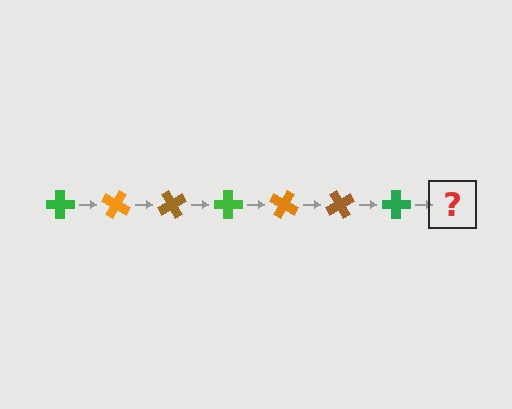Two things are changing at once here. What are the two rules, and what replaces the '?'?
The two rules are that it rotates 30 degrees each step and the color cycles through green, orange, and brown. The '?' should be an orange cross, rotated 210 degrees from the start.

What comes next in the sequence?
The next element should be an orange cross, rotated 210 degrees from the start.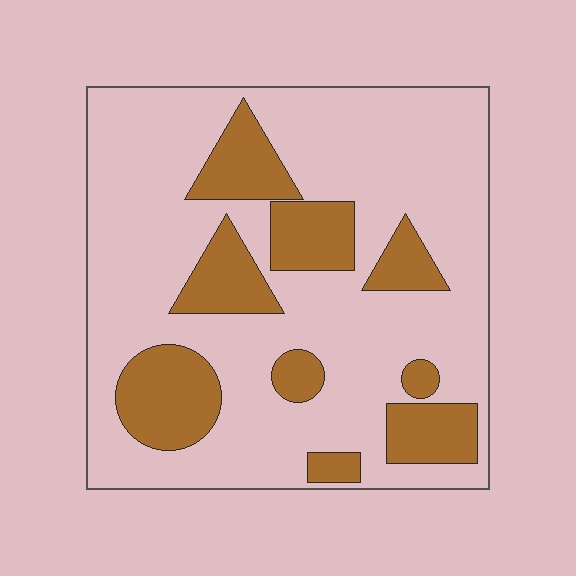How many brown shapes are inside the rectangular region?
9.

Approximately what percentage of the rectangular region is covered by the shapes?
Approximately 25%.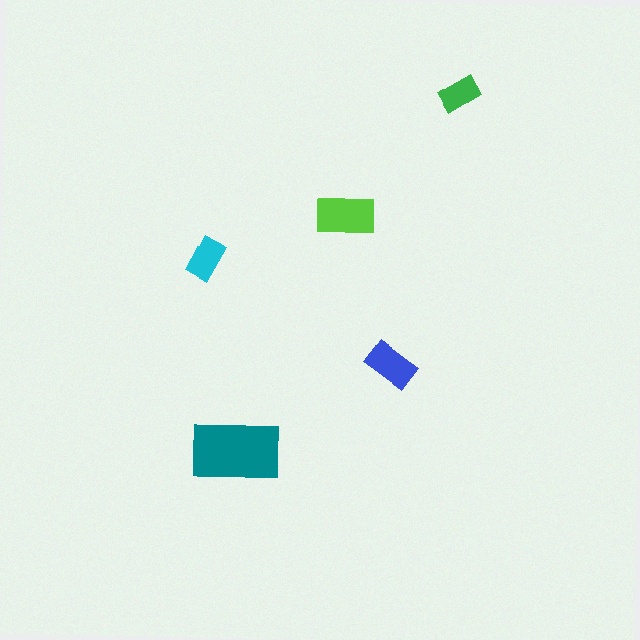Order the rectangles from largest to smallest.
the teal one, the lime one, the blue one, the cyan one, the green one.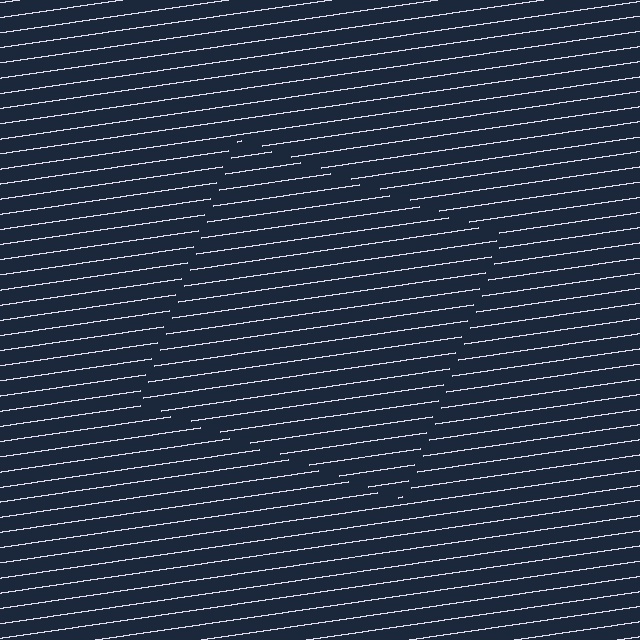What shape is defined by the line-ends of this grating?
An illusory square. The interior of the shape contains the same grating, shifted by half a period — the contour is defined by the phase discontinuity where line-ends from the inner and outer gratings abut.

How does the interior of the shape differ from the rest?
The interior of the shape contains the same grating, shifted by half a period — the contour is defined by the phase discontinuity where line-ends from the inner and outer gratings abut.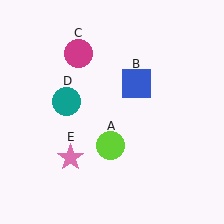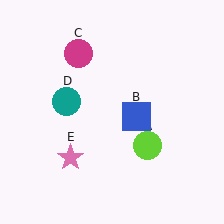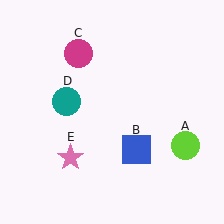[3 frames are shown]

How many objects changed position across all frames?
2 objects changed position: lime circle (object A), blue square (object B).